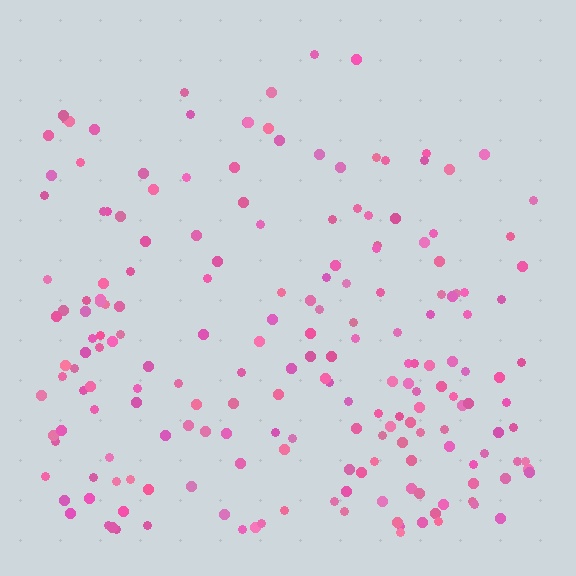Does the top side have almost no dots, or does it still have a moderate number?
Still a moderate number, just noticeably fewer than the bottom.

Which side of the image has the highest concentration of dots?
The bottom.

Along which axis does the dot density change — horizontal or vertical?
Vertical.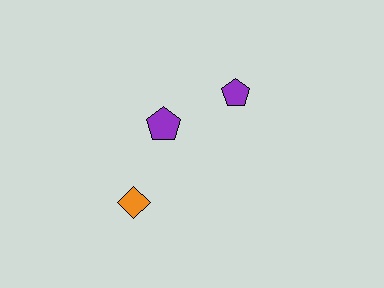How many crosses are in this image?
There are no crosses.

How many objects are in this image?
There are 3 objects.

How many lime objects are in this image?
There are no lime objects.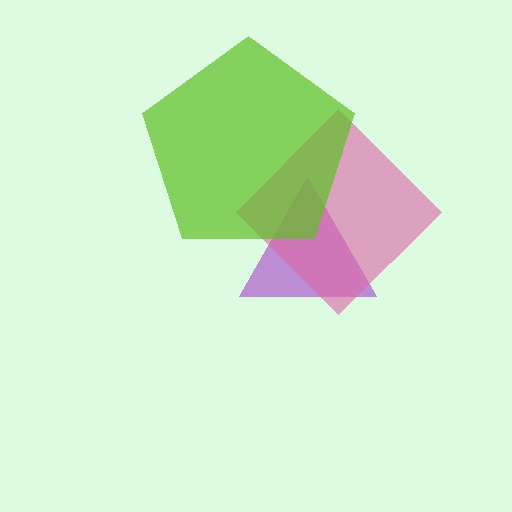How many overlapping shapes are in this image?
There are 3 overlapping shapes in the image.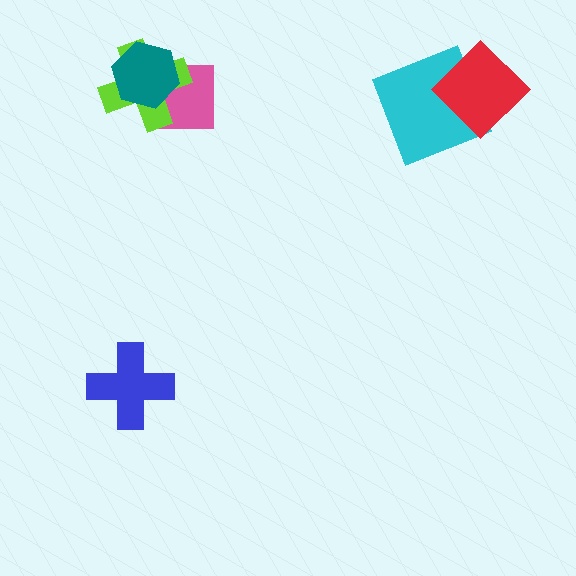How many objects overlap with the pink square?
2 objects overlap with the pink square.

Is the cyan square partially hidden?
Yes, it is partially covered by another shape.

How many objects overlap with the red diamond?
1 object overlaps with the red diamond.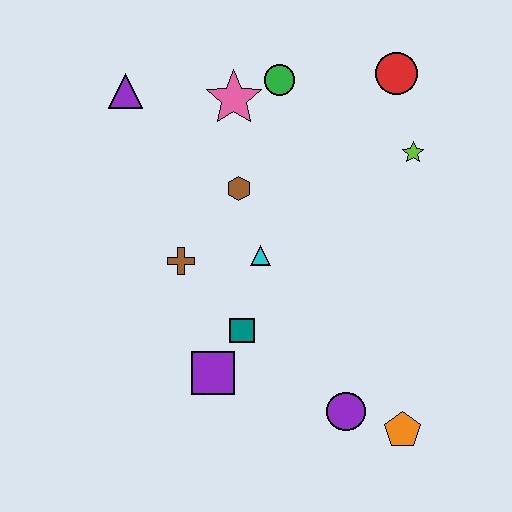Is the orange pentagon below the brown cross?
Yes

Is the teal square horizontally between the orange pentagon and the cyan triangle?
No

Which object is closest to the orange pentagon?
The purple circle is closest to the orange pentagon.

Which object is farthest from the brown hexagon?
The orange pentagon is farthest from the brown hexagon.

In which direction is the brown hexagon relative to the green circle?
The brown hexagon is below the green circle.